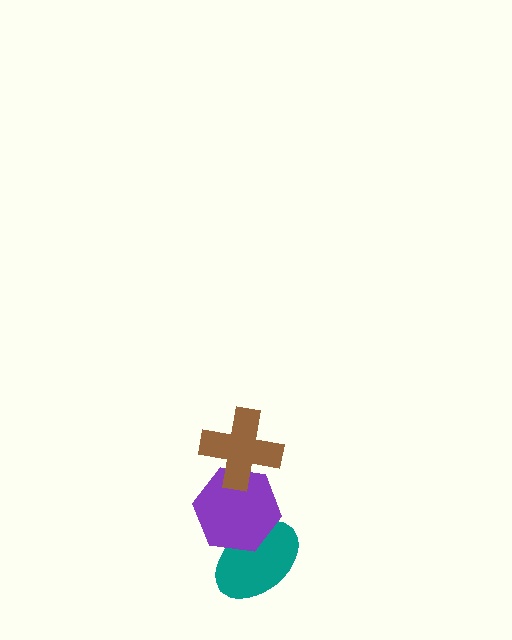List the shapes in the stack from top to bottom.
From top to bottom: the brown cross, the purple hexagon, the teal ellipse.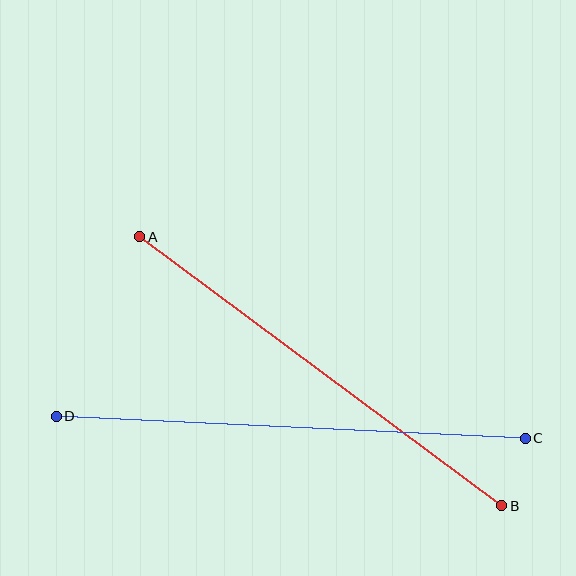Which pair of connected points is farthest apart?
Points C and D are farthest apart.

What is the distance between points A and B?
The distance is approximately 451 pixels.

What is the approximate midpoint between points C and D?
The midpoint is at approximately (291, 427) pixels.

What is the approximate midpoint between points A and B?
The midpoint is at approximately (321, 371) pixels.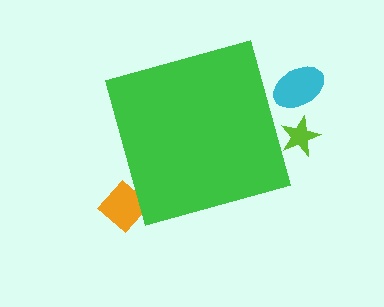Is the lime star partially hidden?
Yes, the lime star is partially hidden behind the green diamond.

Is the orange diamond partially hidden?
Yes, the orange diamond is partially hidden behind the green diamond.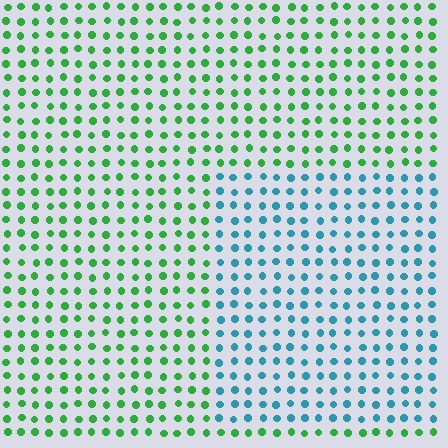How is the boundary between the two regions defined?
The boundary is defined purely by a slight shift in hue (about 63 degrees). Spacing, size, and orientation are identical on both sides.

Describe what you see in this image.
The image is filled with small green elements in a uniform arrangement. A rectangle-shaped region is visible where the elements are tinted to a slightly different hue, forming a subtle color boundary.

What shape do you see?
I see a rectangle.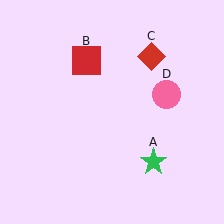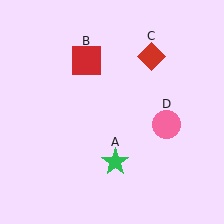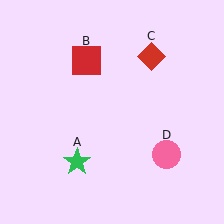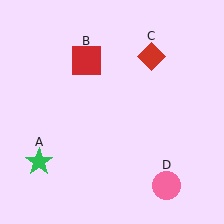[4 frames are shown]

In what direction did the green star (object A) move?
The green star (object A) moved left.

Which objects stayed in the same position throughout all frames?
Red square (object B) and red diamond (object C) remained stationary.